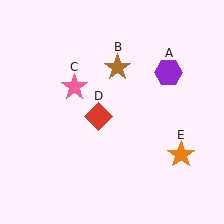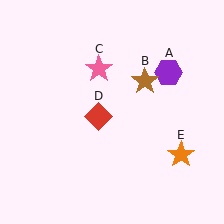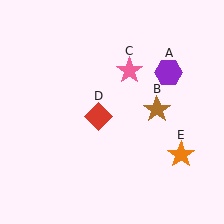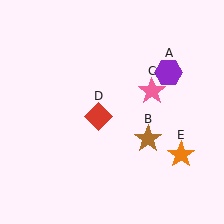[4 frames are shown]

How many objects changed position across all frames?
2 objects changed position: brown star (object B), pink star (object C).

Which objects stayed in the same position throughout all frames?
Purple hexagon (object A) and red diamond (object D) and orange star (object E) remained stationary.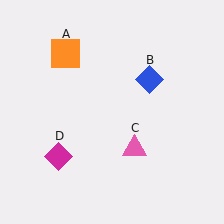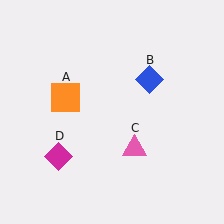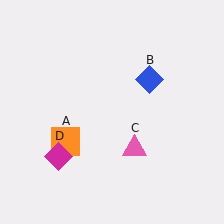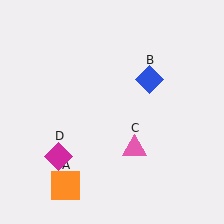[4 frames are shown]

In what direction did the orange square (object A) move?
The orange square (object A) moved down.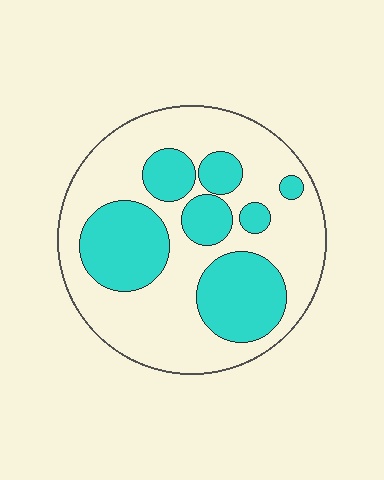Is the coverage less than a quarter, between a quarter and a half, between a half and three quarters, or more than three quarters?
Between a quarter and a half.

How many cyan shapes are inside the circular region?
7.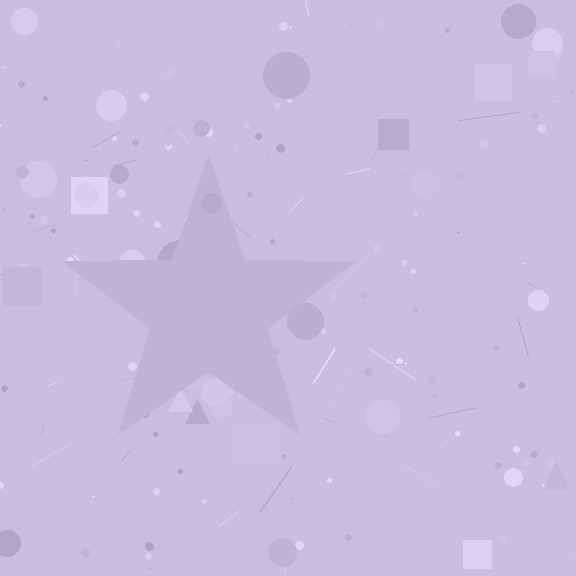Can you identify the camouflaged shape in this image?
The camouflaged shape is a star.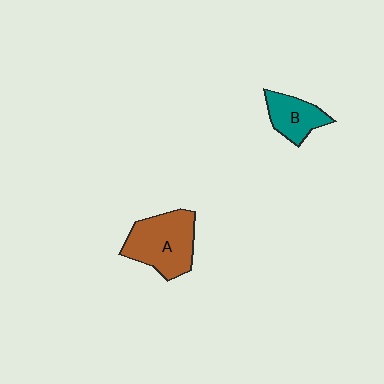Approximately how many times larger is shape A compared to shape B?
Approximately 1.7 times.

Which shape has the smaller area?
Shape B (teal).